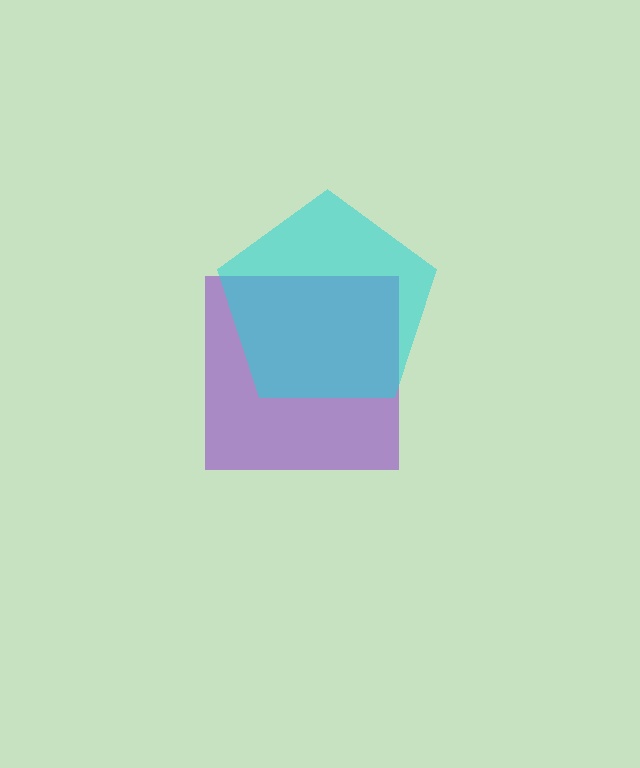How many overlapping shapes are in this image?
There are 2 overlapping shapes in the image.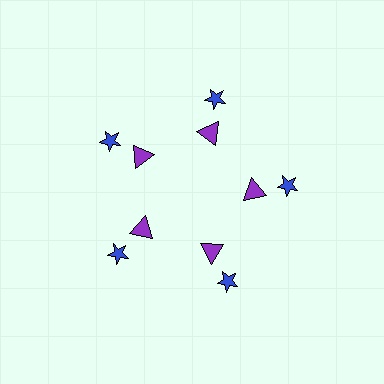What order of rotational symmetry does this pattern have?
This pattern has 5-fold rotational symmetry.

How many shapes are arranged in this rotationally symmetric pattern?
There are 10 shapes, arranged in 5 groups of 2.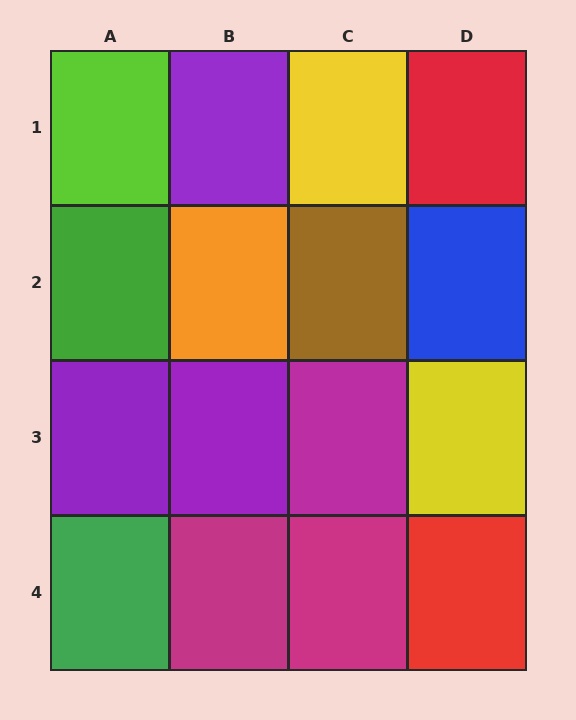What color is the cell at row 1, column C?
Yellow.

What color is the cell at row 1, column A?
Lime.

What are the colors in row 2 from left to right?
Green, orange, brown, blue.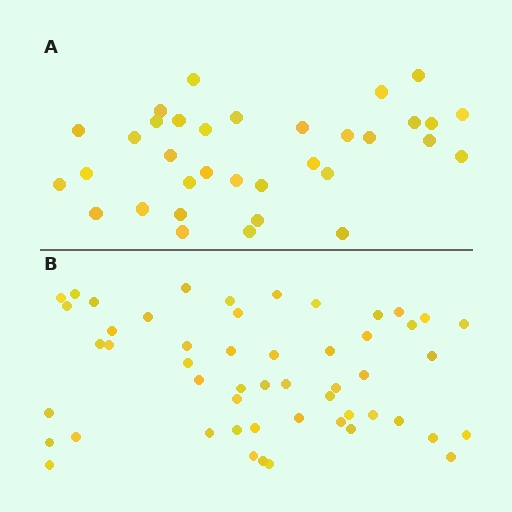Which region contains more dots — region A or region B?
Region B (the bottom region) has more dots.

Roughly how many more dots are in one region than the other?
Region B has approximately 20 more dots than region A.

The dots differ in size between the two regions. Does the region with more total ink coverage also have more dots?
No. Region A has more total ink coverage because its dots are larger, but region B actually contains more individual dots. Total area can be misleading — the number of items is what matters here.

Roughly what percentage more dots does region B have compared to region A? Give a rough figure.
About 55% more.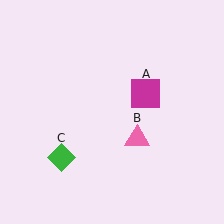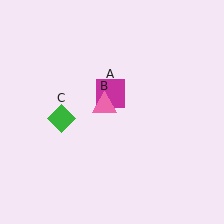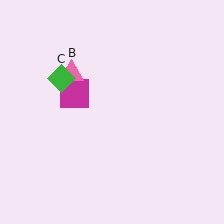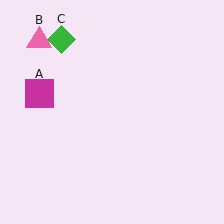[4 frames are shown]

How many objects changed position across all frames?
3 objects changed position: magenta square (object A), pink triangle (object B), green diamond (object C).